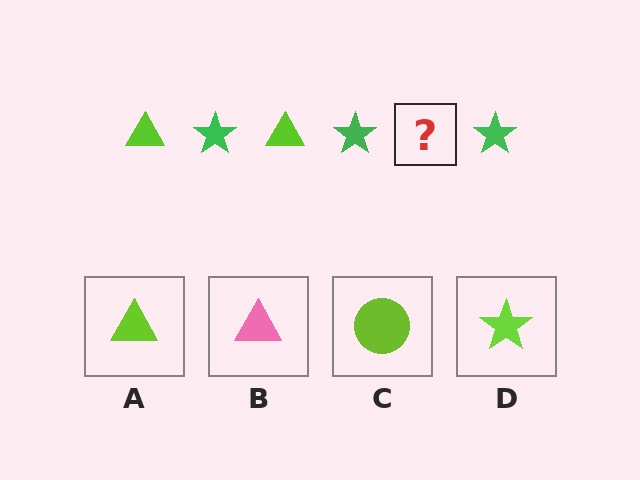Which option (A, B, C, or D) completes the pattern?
A.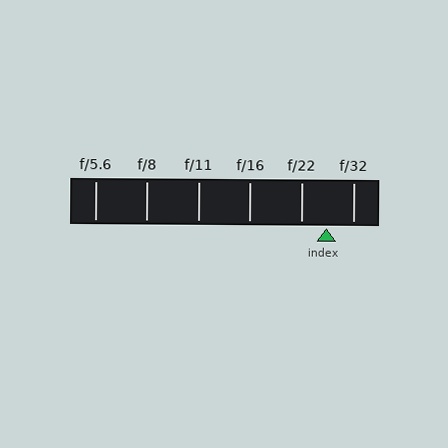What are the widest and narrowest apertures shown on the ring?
The widest aperture shown is f/5.6 and the narrowest is f/32.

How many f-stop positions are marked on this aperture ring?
There are 6 f-stop positions marked.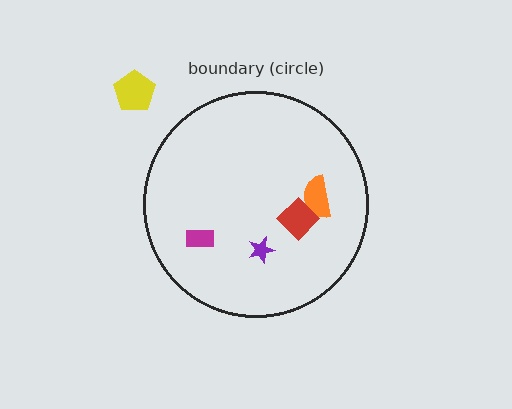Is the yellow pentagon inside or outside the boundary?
Outside.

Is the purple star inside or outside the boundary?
Inside.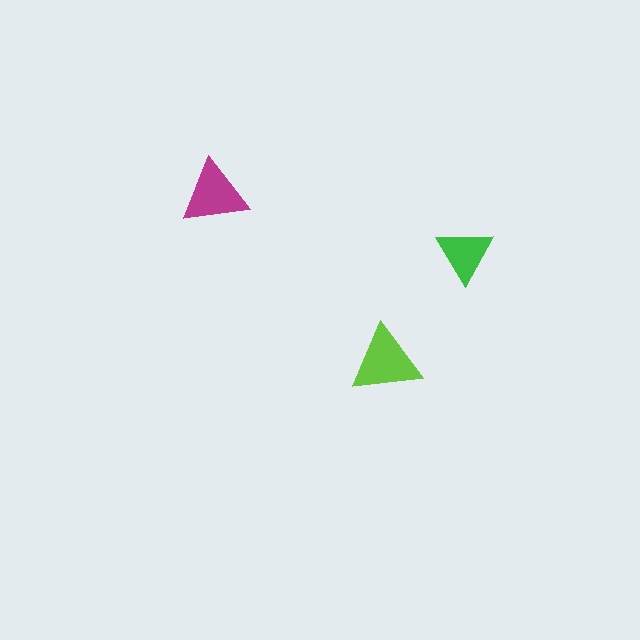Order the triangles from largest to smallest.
the lime one, the magenta one, the green one.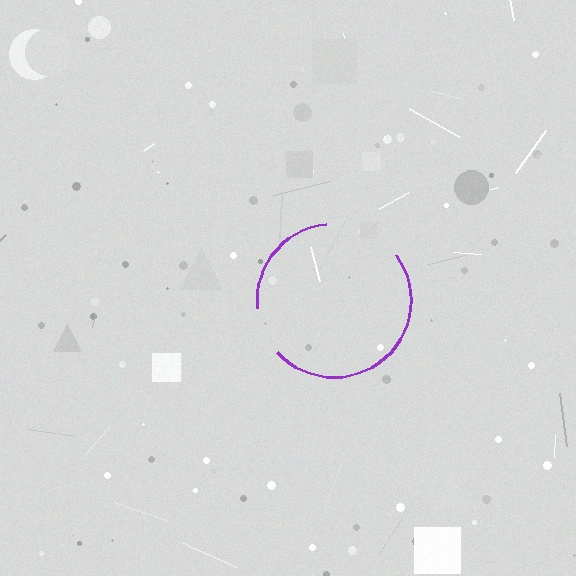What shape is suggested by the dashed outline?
The dashed outline suggests a circle.